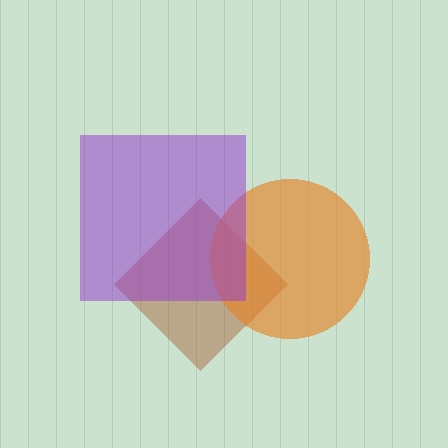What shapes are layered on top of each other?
The layered shapes are: a brown diamond, an orange circle, a purple square.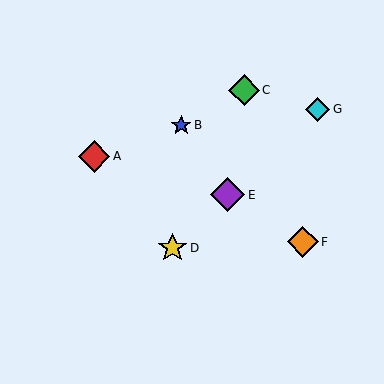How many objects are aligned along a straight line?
3 objects (D, E, G) are aligned along a straight line.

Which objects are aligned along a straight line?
Objects D, E, G are aligned along a straight line.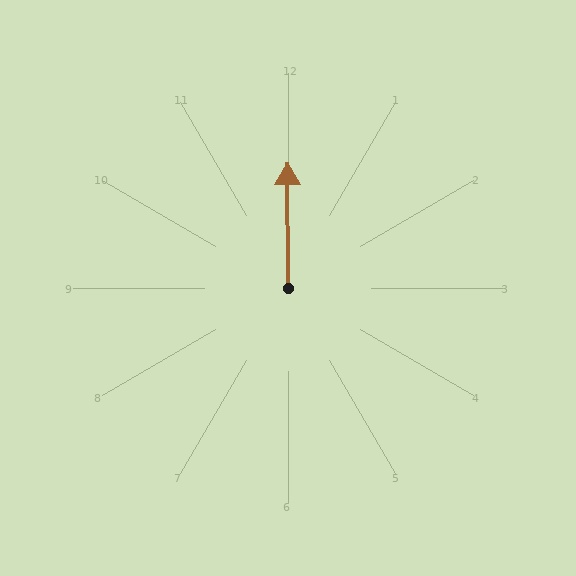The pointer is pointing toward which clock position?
Roughly 12 o'clock.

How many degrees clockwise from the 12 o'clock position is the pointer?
Approximately 360 degrees.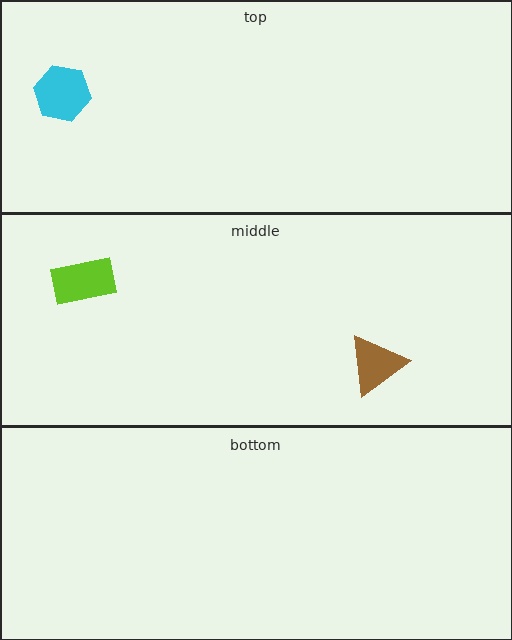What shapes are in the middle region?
The lime rectangle, the brown triangle.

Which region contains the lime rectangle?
The middle region.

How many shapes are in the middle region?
2.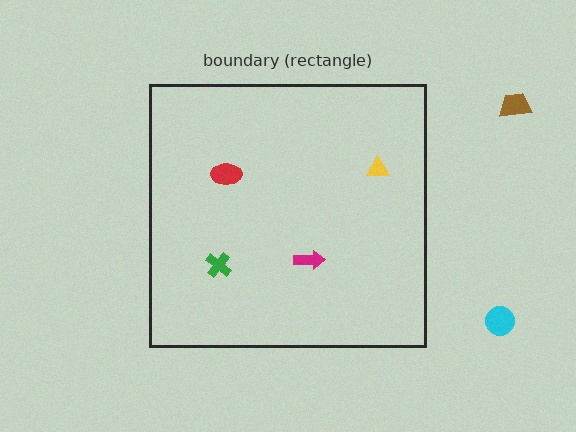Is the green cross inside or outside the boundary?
Inside.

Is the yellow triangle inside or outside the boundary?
Inside.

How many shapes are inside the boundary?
4 inside, 2 outside.